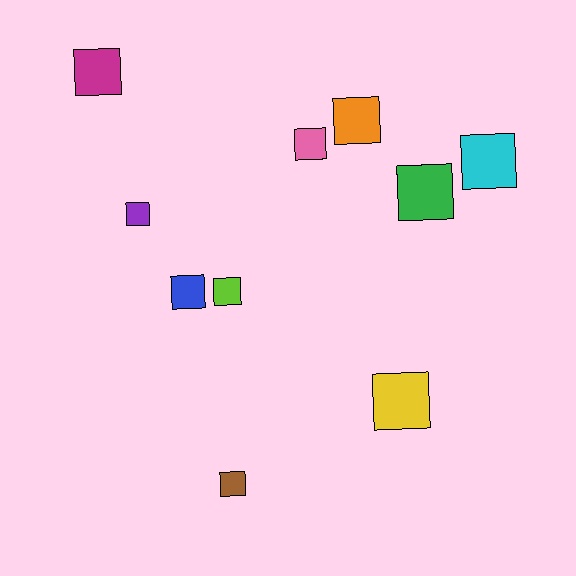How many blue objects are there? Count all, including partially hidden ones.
There is 1 blue object.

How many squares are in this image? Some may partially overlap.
There are 10 squares.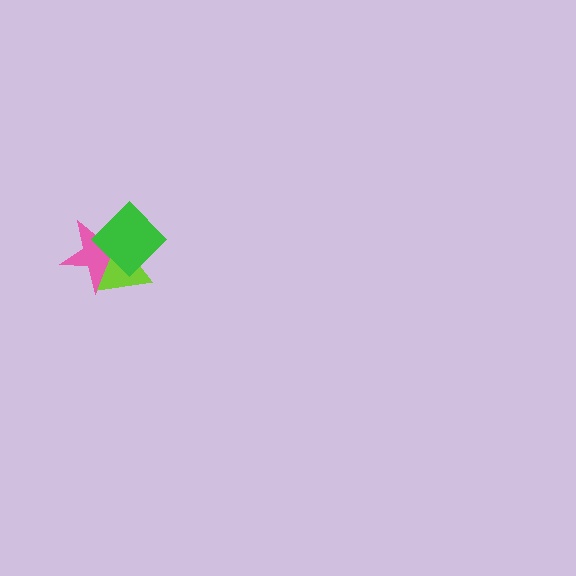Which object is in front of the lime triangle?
The green diamond is in front of the lime triangle.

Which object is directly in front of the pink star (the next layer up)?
The lime triangle is directly in front of the pink star.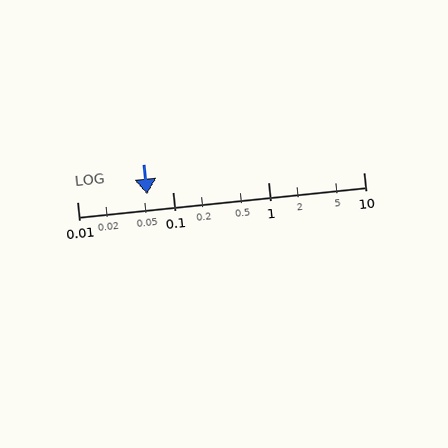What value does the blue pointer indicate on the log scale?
The pointer indicates approximately 0.054.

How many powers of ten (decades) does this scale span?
The scale spans 3 decades, from 0.01 to 10.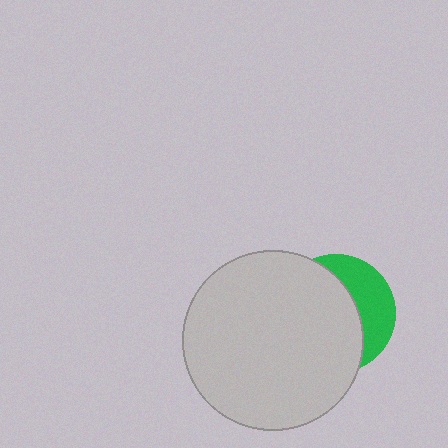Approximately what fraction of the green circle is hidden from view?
Roughly 66% of the green circle is hidden behind the light gray circle.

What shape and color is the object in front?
The object in front is a light gray circle.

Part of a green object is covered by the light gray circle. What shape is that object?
It is a circle.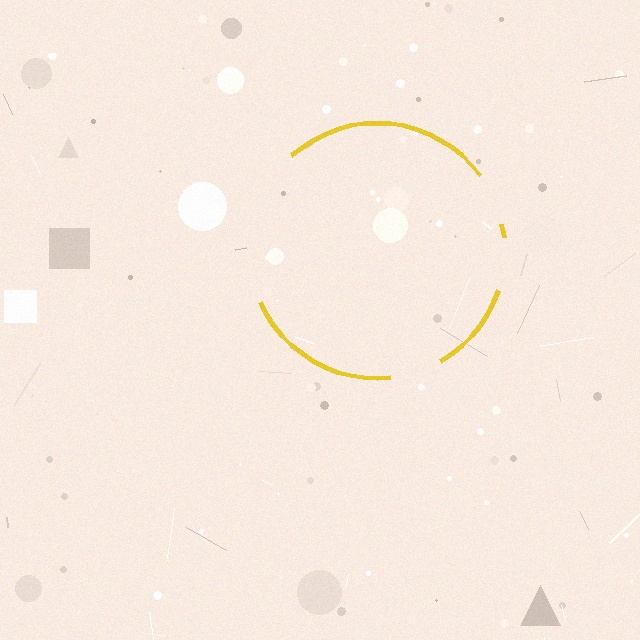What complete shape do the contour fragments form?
The contour fragments form a circle.